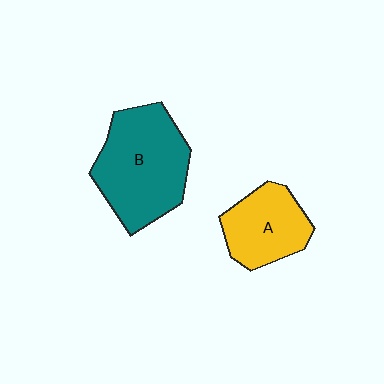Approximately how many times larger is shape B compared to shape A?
Approximately 1.6 times.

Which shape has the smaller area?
Shape A (yellow).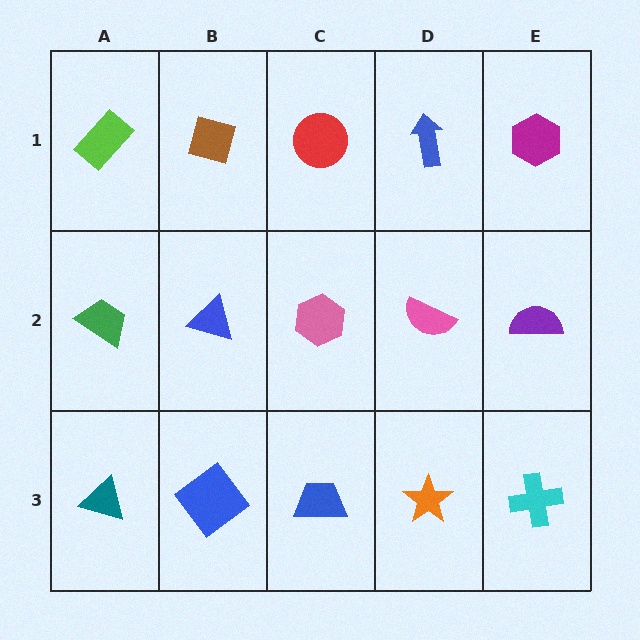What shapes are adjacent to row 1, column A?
A green trapezoid (row 2, column A), a brown diamond (row 1, column B).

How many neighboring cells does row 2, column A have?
3.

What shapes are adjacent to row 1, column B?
A blue triangle (row 2, column B), a lime rectangle (row 1, column A), a red circle (row 1, column C).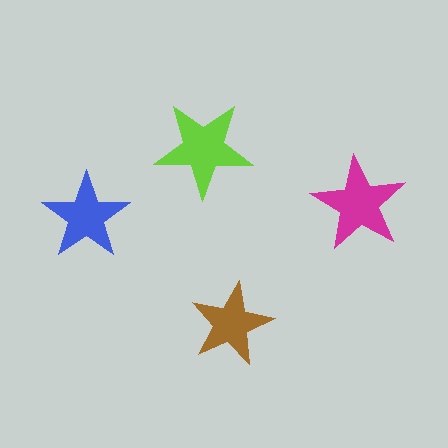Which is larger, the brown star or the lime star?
The lime one.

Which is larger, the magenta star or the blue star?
The magenta one.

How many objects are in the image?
There are 4 objects in the image.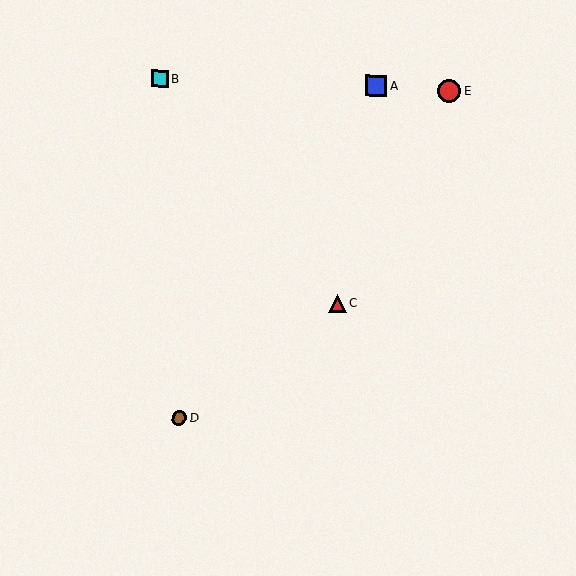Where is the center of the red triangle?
The center of the red triangle is at (337, 303).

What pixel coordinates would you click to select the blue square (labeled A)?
Click at (376, 85) to select the blue square A.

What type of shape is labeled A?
Shape A is a blue square.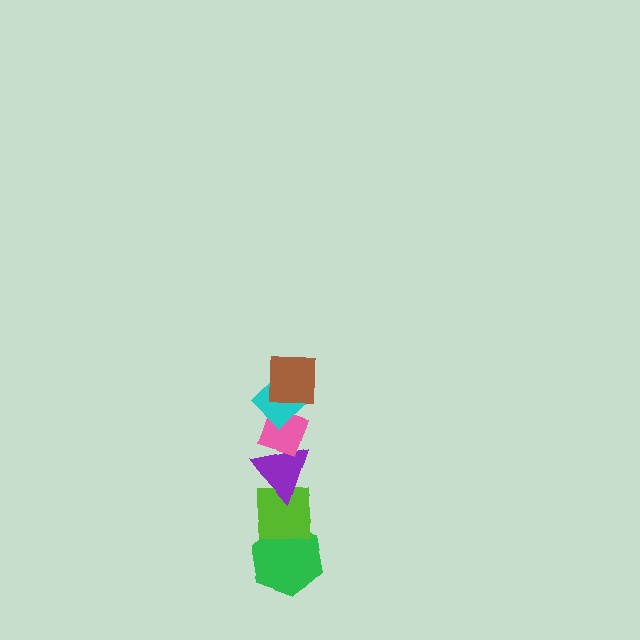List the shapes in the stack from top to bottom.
From top to bottom: the brown square, the cyan diamond, the pink diamond, the purple triangle, the lime square, the green hexagon.